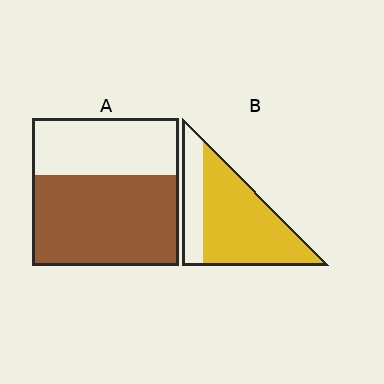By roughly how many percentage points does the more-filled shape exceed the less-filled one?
By roughly 10 percentage points (B over A).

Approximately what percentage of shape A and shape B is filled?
A is approximately 60% and B is approximately 75%.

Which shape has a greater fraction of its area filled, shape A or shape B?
Shape B.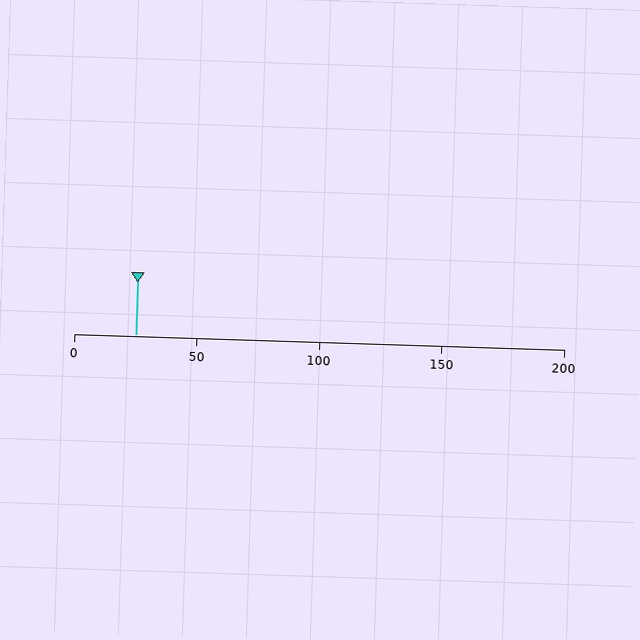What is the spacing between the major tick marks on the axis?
The major ticks are spaced 50 apart.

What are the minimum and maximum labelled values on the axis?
The axis runs from 0 to 200.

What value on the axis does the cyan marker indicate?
The marker indicates approximately 25.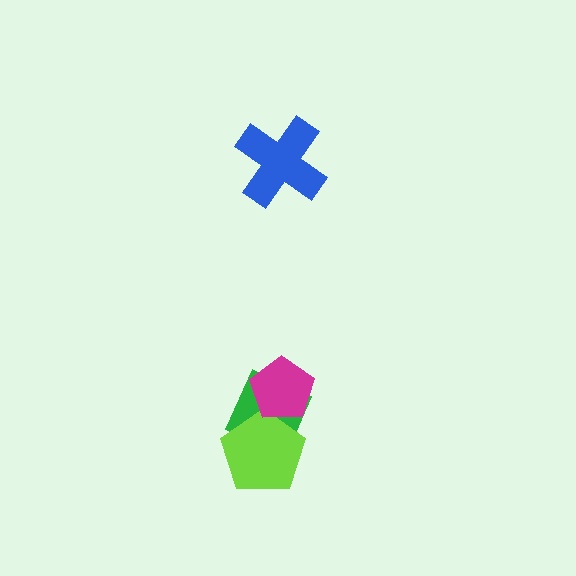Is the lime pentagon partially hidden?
Yes, it is partially covered by another shape.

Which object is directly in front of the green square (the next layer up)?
The lime pentagon is directly in front of the green square.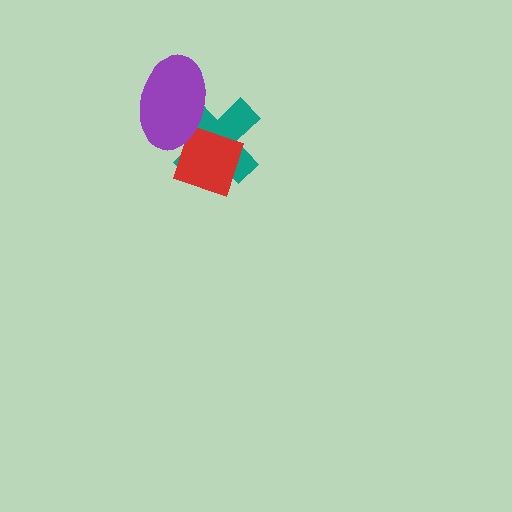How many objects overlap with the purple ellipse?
2 objects overlap with the purple ellipse.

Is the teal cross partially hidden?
Yes, it is partially covered by another shape.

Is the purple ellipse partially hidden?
No, no other shape covers it.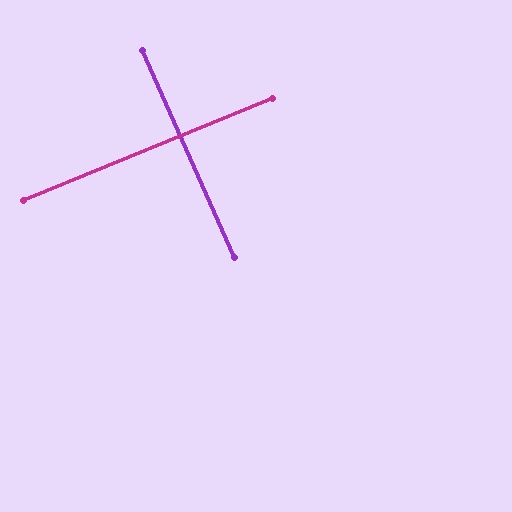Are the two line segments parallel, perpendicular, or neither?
Perpendicular — they meet at approximately 88°.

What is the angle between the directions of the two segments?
Approximately 88 degrees.